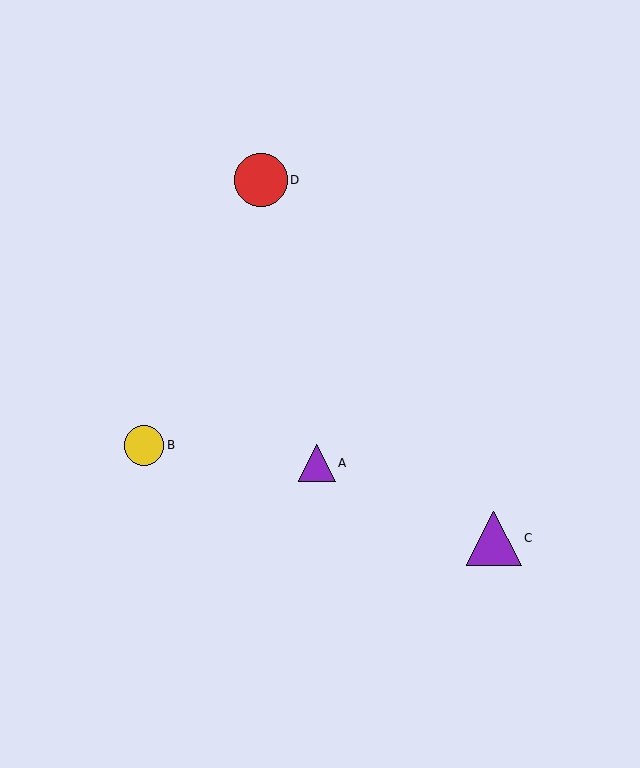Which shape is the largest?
The purple triangle (labeled C) is the largest.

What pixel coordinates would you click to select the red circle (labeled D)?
Click at (261, 180) to select the red circle D.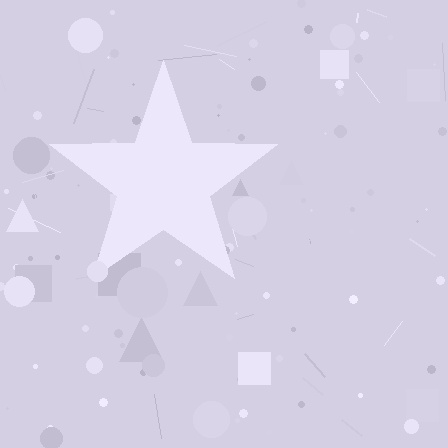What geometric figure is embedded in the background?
A star is embedded in the background.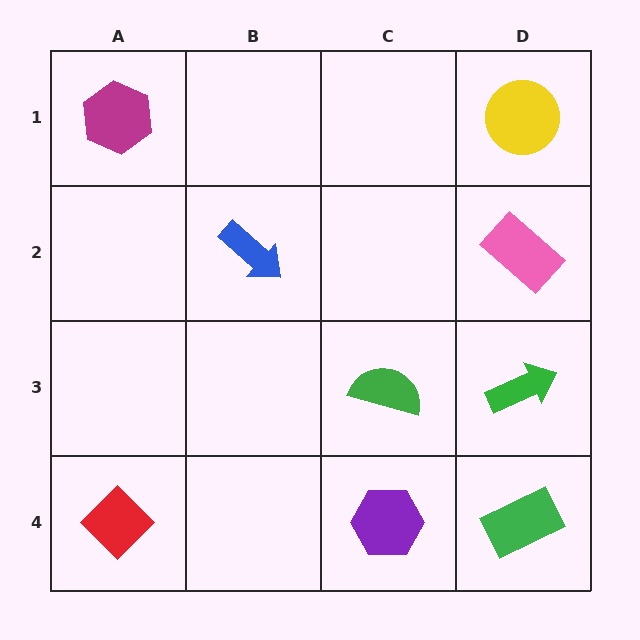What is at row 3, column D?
A green arrow.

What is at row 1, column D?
A yellow circle.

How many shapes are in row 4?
3 shapes.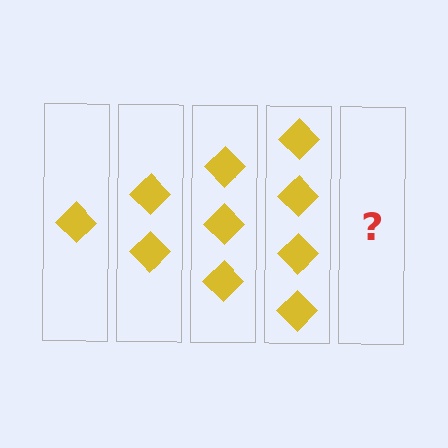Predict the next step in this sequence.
The next step is 5 diamonds.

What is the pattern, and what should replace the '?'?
The pattern is that each step adds one more diamond. The '?' should be 5 diamonds.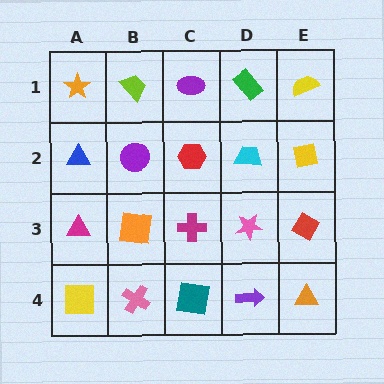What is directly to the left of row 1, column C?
A lime trapezoid.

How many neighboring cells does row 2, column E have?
3.